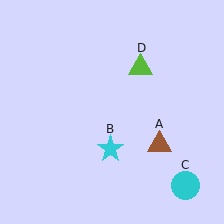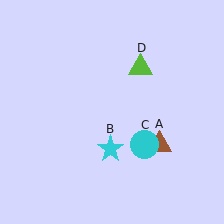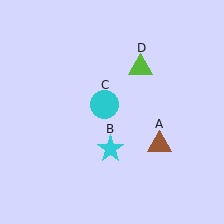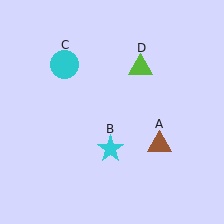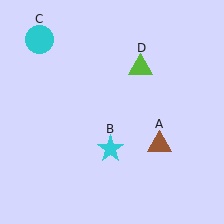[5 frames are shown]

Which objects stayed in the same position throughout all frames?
Brown triangle (object A) and cyan star (object B) and lime triangle (object D) remained stationary.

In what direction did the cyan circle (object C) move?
The cyan circle (object C) moved up and to the left.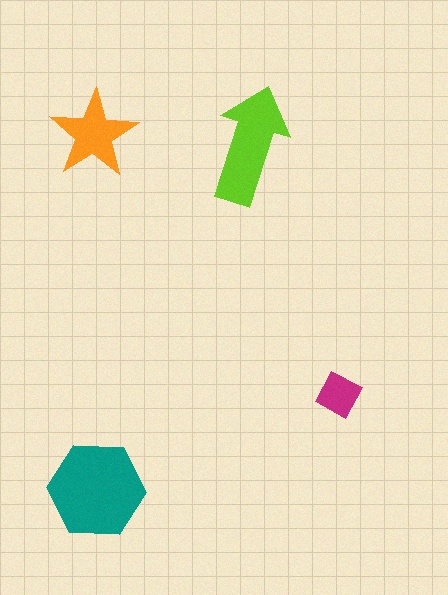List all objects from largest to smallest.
The teal hexagon, the lime arrow, the orange star, the magenta square.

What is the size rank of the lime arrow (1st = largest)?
2nd.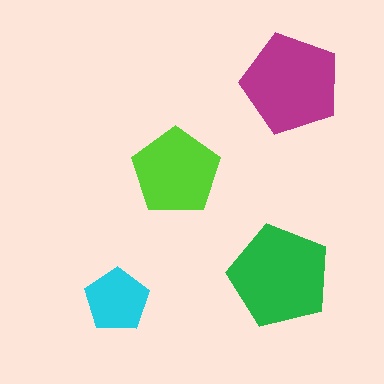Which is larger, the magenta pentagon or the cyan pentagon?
The magenta one.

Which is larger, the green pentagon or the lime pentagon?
The green one.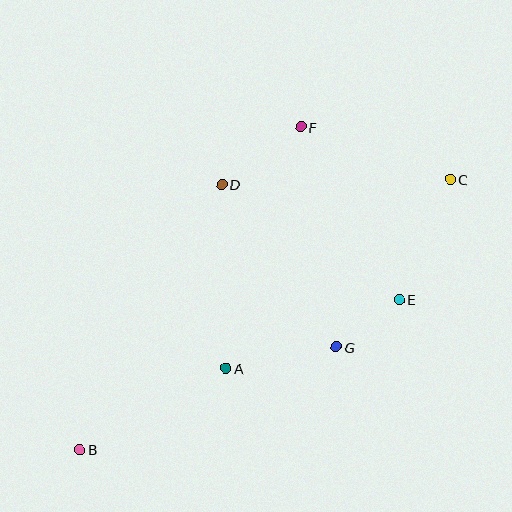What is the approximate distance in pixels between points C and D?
The distance between C and D is approximately 228 pixels.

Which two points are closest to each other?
Points E and G are closest to each other.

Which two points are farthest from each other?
Points B and C are farthest from each other.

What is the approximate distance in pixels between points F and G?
The distance between F and G is approximately 223 pixels.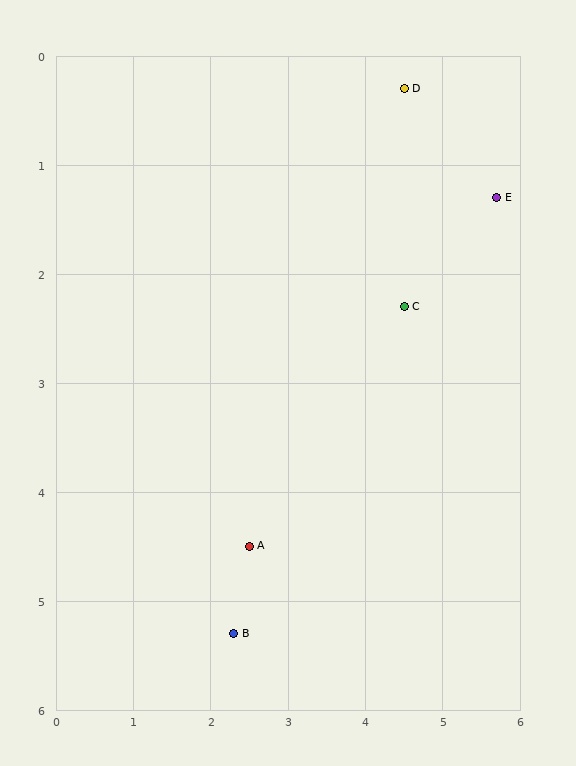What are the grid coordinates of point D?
Point D is at approximately (4.5, 0.3).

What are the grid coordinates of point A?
Point A is at approximately (2.5, 4.5).